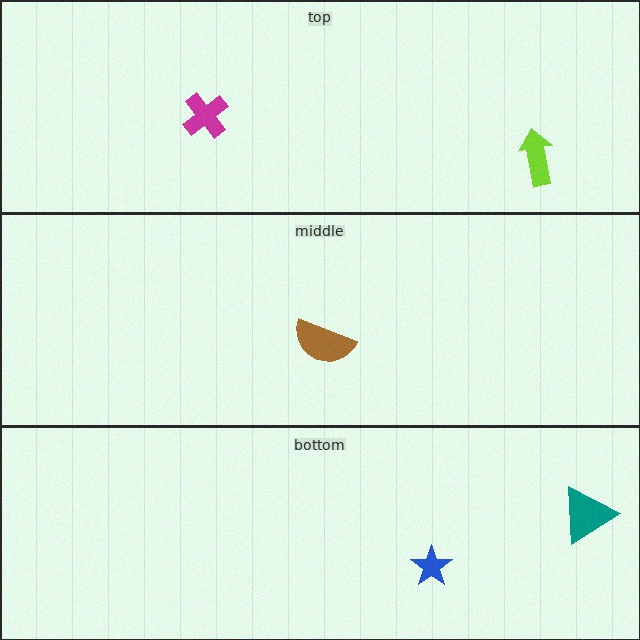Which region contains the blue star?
The bottom region.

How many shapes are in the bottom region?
2.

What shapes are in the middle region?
The brown semicircle.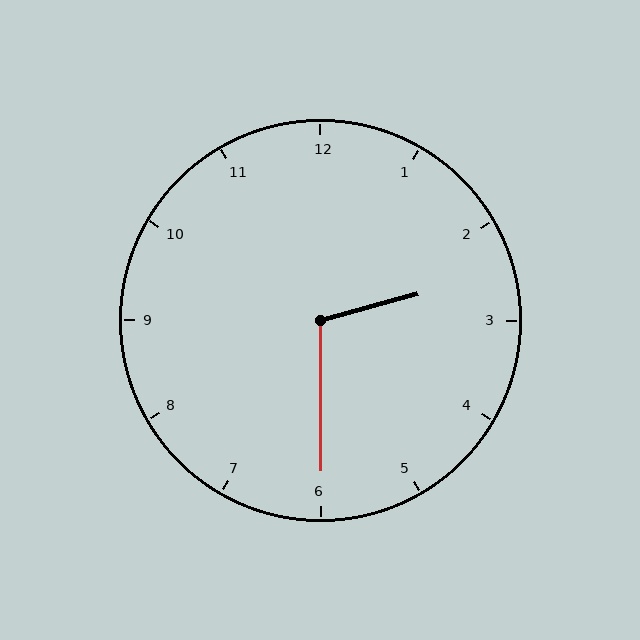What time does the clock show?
2:30.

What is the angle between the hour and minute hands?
Approximately 105 degrees.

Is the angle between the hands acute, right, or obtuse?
It is obtuse.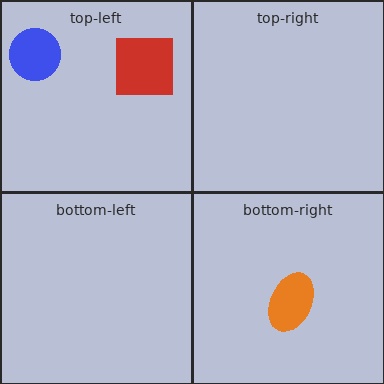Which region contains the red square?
The top-left region.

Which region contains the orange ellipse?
The bottom-right region.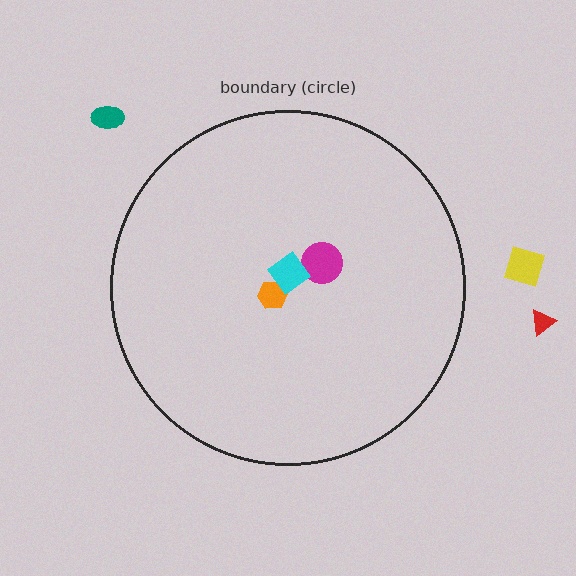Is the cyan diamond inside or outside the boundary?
Inside.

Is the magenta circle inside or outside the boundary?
Inside.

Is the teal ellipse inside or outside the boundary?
Outside.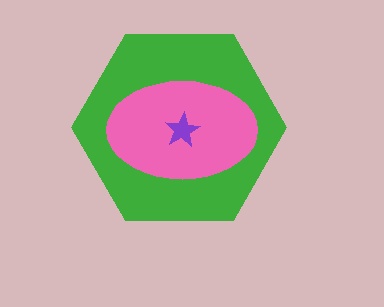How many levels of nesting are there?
3.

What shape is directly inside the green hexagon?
The pink ellipse.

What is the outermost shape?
The green hexagon.